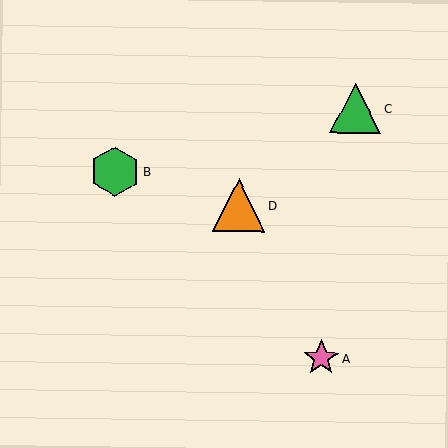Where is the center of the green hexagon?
The center of the green hexagon is at (115, 171).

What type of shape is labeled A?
Shape A is a pink star.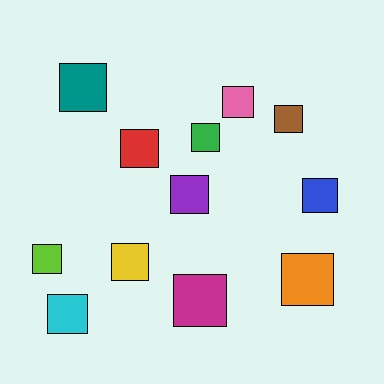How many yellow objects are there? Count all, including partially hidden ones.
There is 1 yellow object.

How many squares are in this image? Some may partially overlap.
There are 12 squares.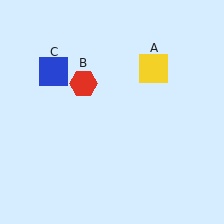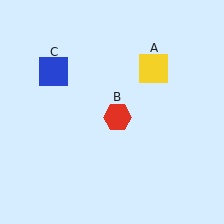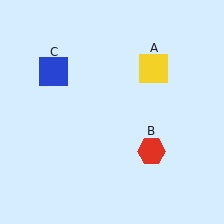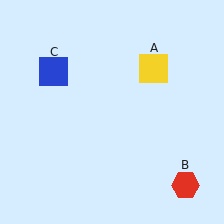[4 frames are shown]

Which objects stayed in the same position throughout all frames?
Yellow square (object A) and blue square (object C) remained stationary.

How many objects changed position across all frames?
1 object changed position: red hexagon (object B).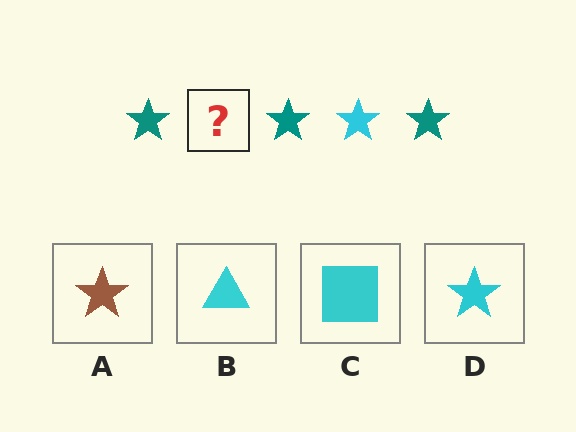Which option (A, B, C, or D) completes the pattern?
D.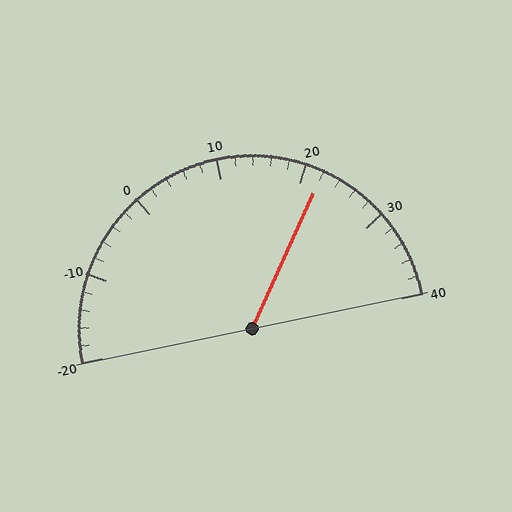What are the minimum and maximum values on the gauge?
The gauge ranges from -20 to 40.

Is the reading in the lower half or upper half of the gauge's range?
The reading is in the upper half of the range (-20 to 40).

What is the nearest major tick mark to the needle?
The nearest major tick mark is 20.